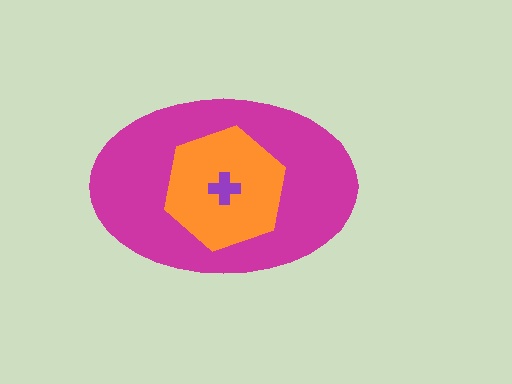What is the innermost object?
The purple cross.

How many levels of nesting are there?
3.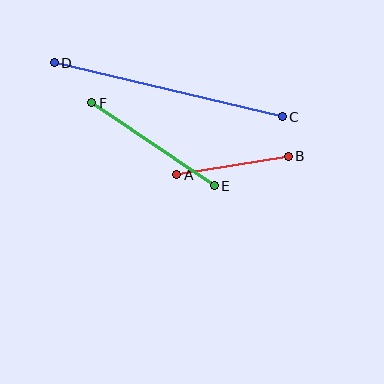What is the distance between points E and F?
The distance is approximately 148 pixels.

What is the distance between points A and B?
The distance is approximately 113 pixels.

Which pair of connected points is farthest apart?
Points C and D are farthest apart.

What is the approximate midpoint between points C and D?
The midpoint is at approximately (168, 90) pixels.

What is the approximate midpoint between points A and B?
The midpoint is at approximately (233, 165) pixels.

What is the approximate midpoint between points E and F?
The midpoint is at approximately (153, 144) pixels.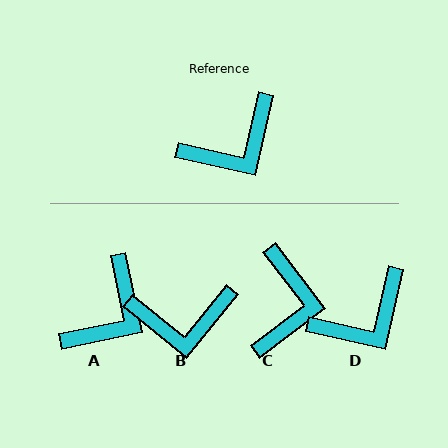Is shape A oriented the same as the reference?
No, it is off by about 24 degrees.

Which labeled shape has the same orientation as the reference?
D.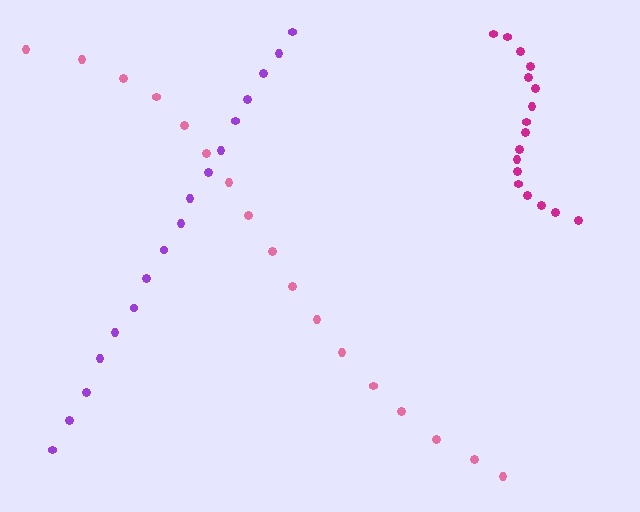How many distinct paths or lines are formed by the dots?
There are 3 distinct paths.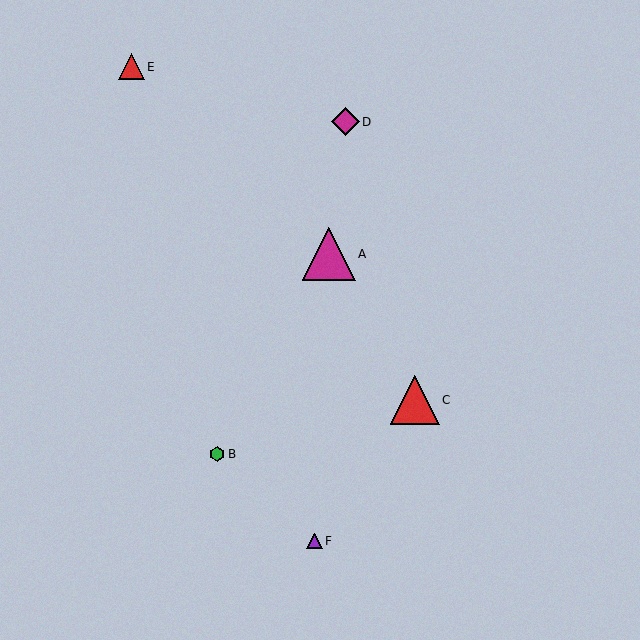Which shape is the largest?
The magenta triangle (labeled A) is the largest.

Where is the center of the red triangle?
The center of the red triangle is at (415, 400).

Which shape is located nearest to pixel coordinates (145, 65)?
The red triangle (labeled E) at (131, 67) is nearest to that location.